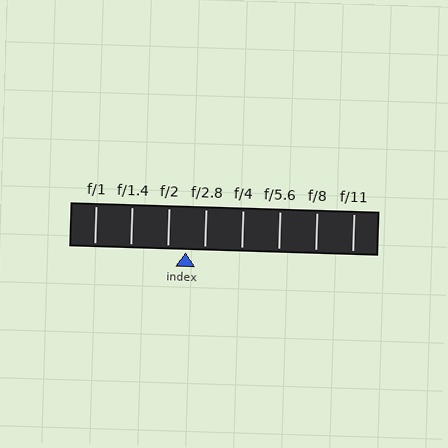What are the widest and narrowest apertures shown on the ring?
The widest aperture shown is f/1 and the narrowest is f/11.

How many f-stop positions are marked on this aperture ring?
There are 8 f-stop positions marked.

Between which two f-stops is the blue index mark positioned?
The index mark is between f/2 and f/2.8.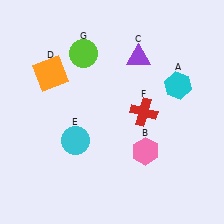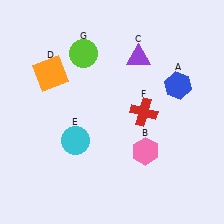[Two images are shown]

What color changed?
The hexagon (A) changed from cyan in Image 1 to blue in Image 2.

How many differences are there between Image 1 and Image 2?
There is 1 difference between the two images.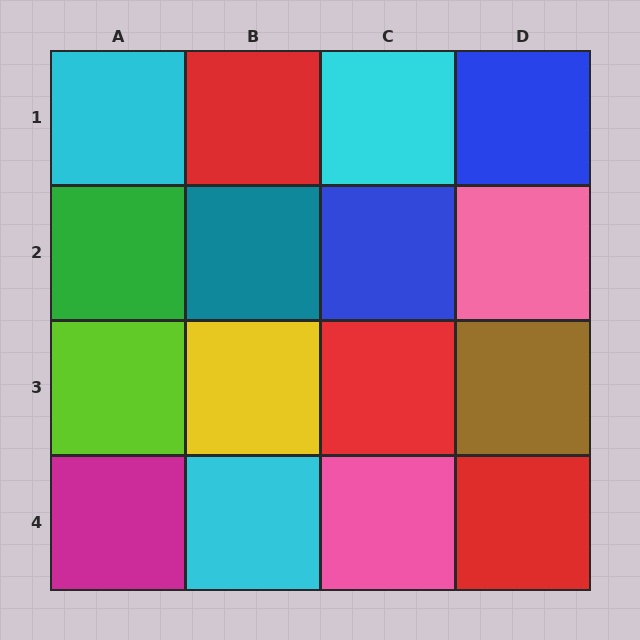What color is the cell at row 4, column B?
Cyan.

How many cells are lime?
1 cell is lime.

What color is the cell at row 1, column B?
Red.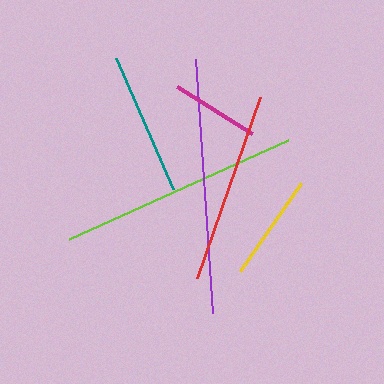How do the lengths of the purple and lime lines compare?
The purple and lime lines are approximately the same length.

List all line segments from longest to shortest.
From longest to shortest: purple, lime, red, teal, yellow, magenta.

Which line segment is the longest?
The purple line is the longest at approximately 255 pixels.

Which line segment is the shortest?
The magenta line is the shortest at approximately 89 pixels.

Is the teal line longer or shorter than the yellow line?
The teal line is longer than the yellow line.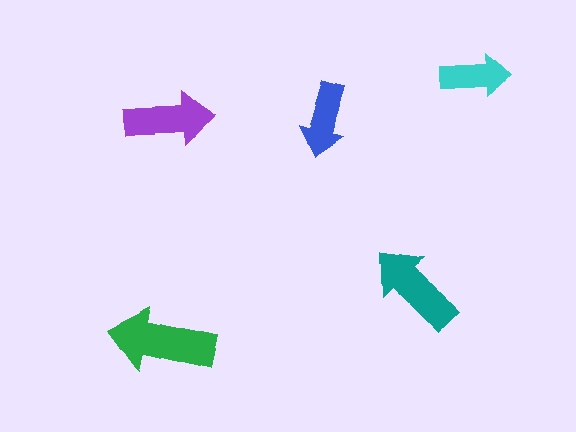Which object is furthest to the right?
The cyan arrow is rightmost.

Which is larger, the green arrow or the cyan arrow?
The green one.